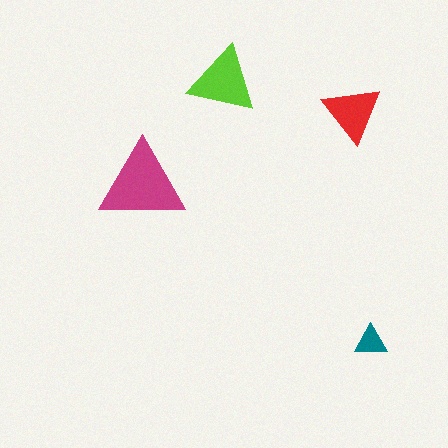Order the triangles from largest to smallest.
the magenta one, the lime one, the red one, the teal one.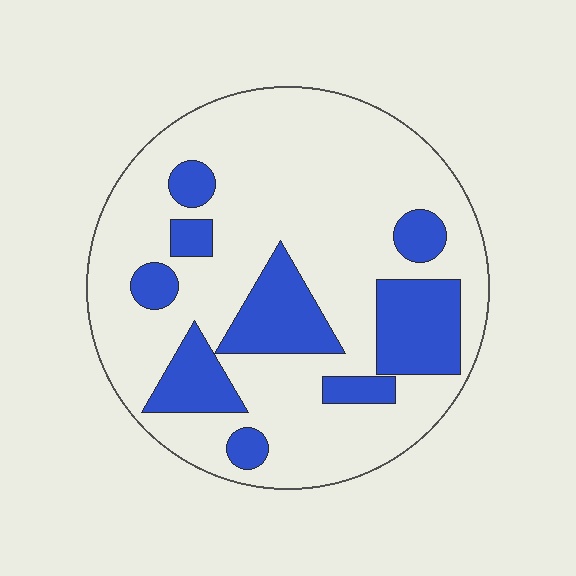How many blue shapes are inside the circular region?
9.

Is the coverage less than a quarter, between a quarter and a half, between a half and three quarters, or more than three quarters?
Less than a quarter.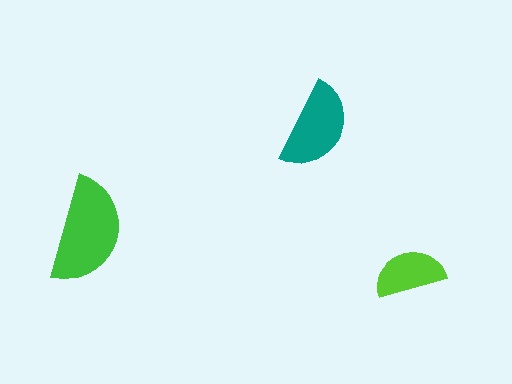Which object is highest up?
The teal semicircle is topmost.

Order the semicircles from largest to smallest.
the green one, the teal one, the lime one.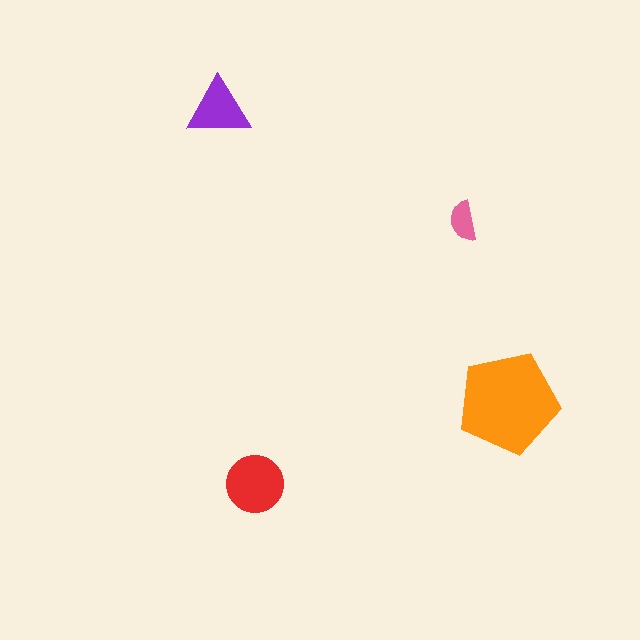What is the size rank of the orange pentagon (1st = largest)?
1st.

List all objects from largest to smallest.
The orange pentagon, the red circle, the purple triangle, the pink semicircle.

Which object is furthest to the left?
The purple triangle is leftmost.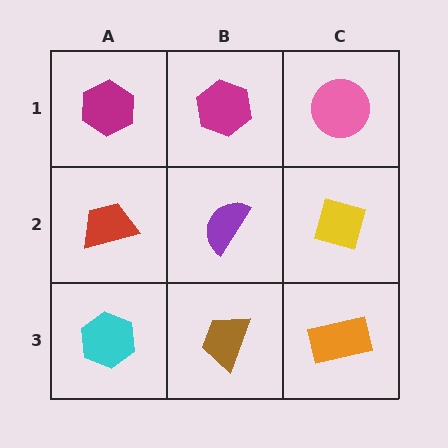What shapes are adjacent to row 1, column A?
A red trapezoid (row 2, column A), a magenta hexagon (row 1, column B).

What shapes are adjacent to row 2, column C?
A pink circle (row 1, column C), an orange rectangle (row 3, column C), a purple semicircle (row 2, column B).